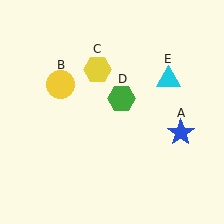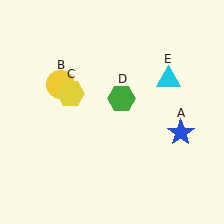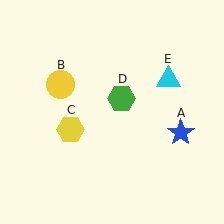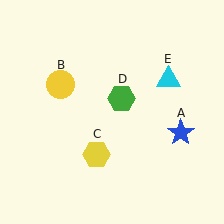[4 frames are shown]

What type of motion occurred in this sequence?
The yellow hexagon (object C) rotated counterclockwise around the center of the scene.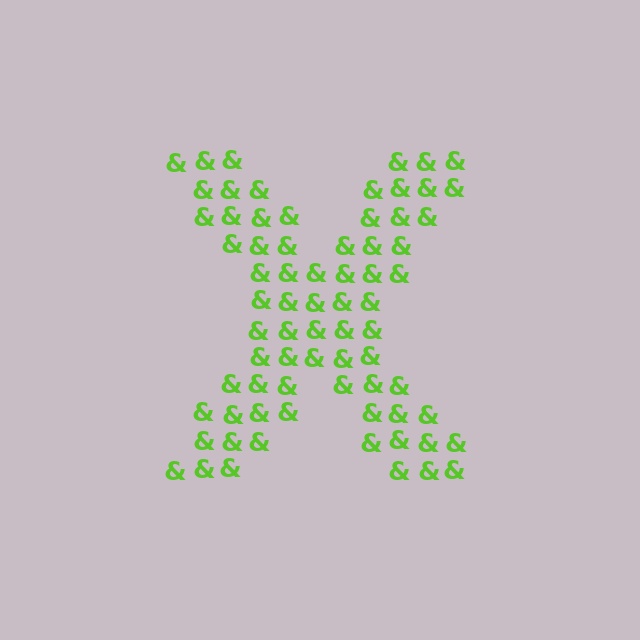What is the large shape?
The large shape is the letter X.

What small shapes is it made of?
It is made of small ampersands.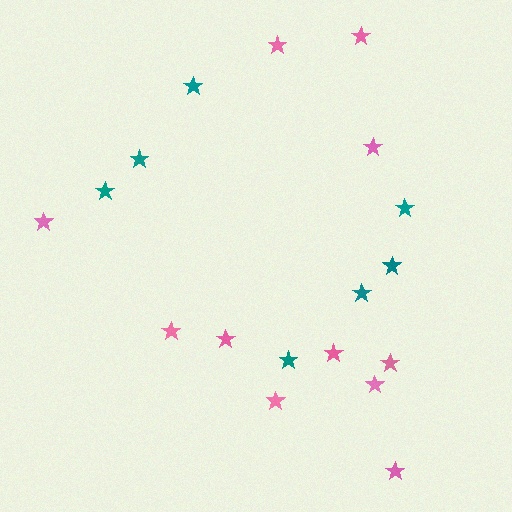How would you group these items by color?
There are 2 groups: one group of pink stars (11) and one group of teal stars (7).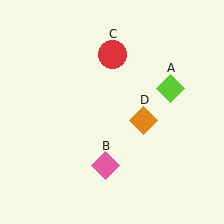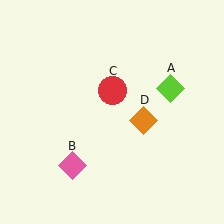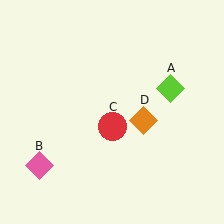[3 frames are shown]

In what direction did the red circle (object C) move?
The red circle (object C) moved down.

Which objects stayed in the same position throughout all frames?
Lime diamond (object A) and orange diamond (object D) remained stationary.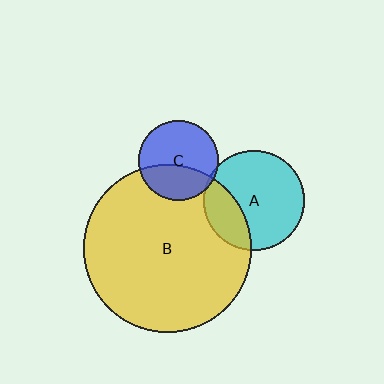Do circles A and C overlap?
Yes.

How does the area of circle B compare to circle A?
Approximately 2.8 times.